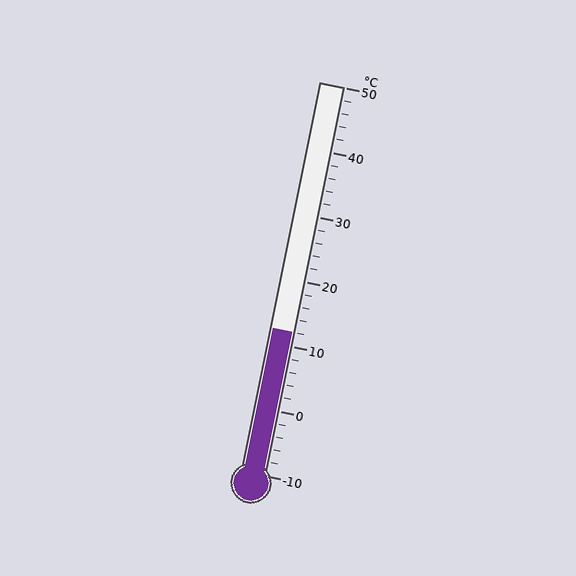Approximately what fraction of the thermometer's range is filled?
The thermometer is filled to approximately 35% of its range.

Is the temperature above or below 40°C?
The temperature is below 40°C.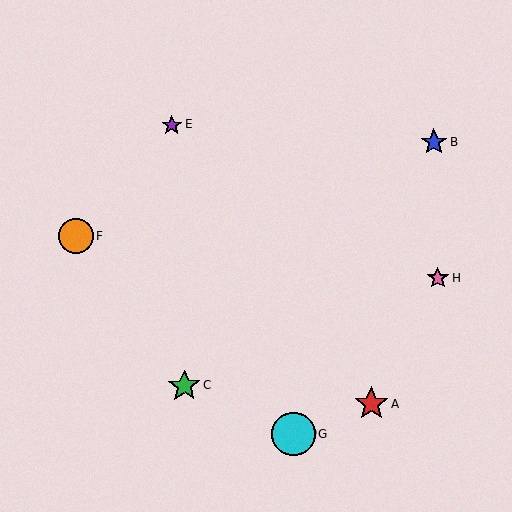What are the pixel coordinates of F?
Object F is at (76, 236).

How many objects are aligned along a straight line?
3 objects (D, E, G) are aligned along a straight line.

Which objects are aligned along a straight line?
Objects D, E, G are aligned along a straight line.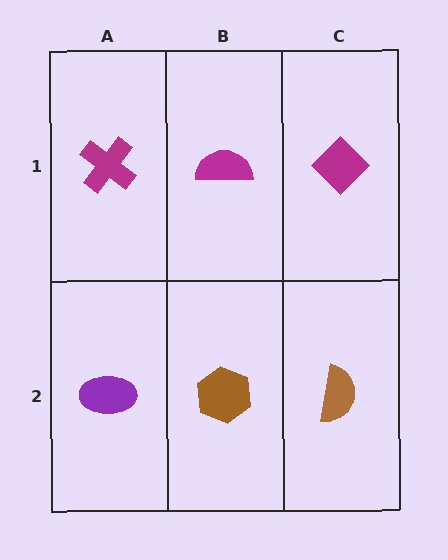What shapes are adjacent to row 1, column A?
A purple ellipse (row 2, column A), a magenta semicircle (row 1, column B).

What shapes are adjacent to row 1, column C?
A brown semicircle (row 2, column C), a magenta semicircle (row 1, column B).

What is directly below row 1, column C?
A brown semicircle.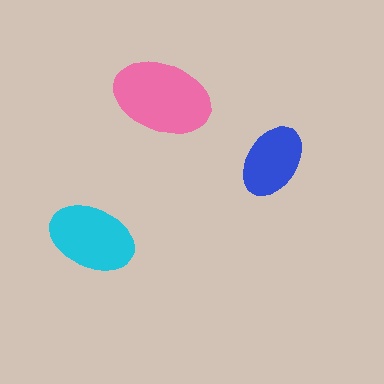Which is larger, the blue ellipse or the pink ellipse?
The pink one.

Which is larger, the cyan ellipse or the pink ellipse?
The pink one.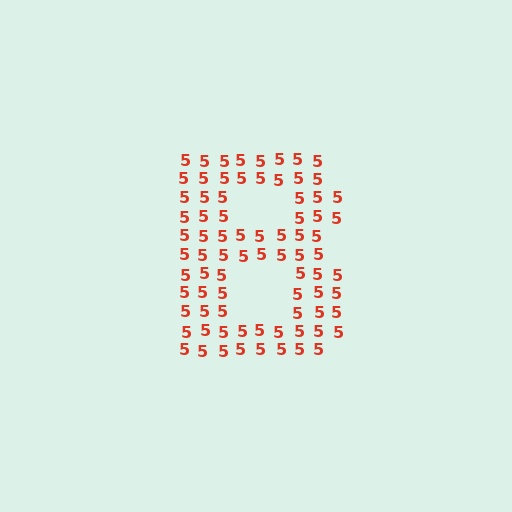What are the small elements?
The small elements are digit 5's.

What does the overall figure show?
The overall figure shows the letter B.